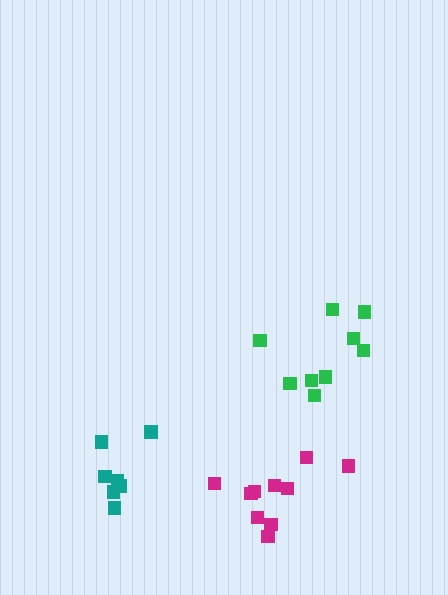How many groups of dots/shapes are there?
There are 3 groups.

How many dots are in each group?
Group 1: 9 dots, Group 2: 7 dots, Group 3: 10 dots (26 total).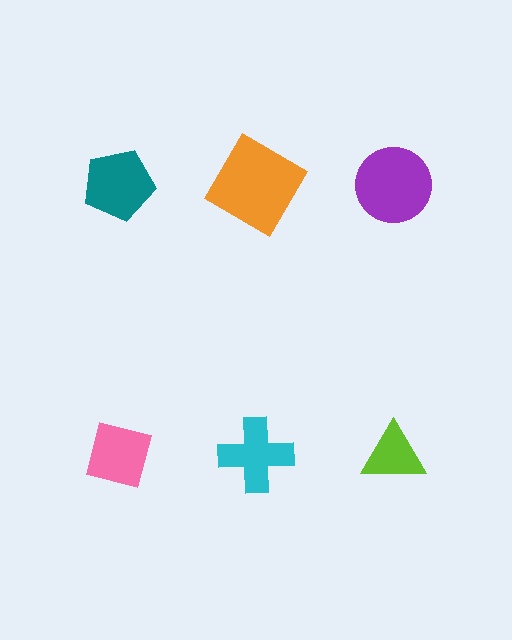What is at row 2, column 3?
A lime triangle.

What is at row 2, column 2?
A cyan cross.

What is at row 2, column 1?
A pink square.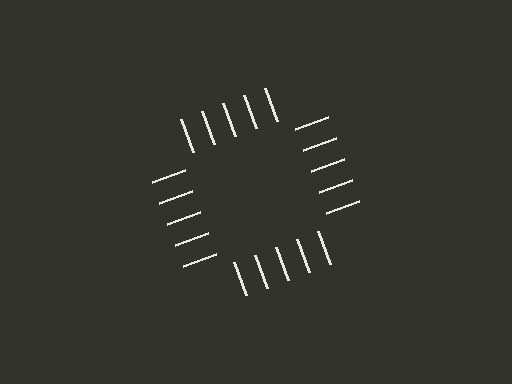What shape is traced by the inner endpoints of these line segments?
An illusory square — the line segments terminate on its edges but no continuous stroke is drawn.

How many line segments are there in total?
20 — 5 along each of the 4 edges.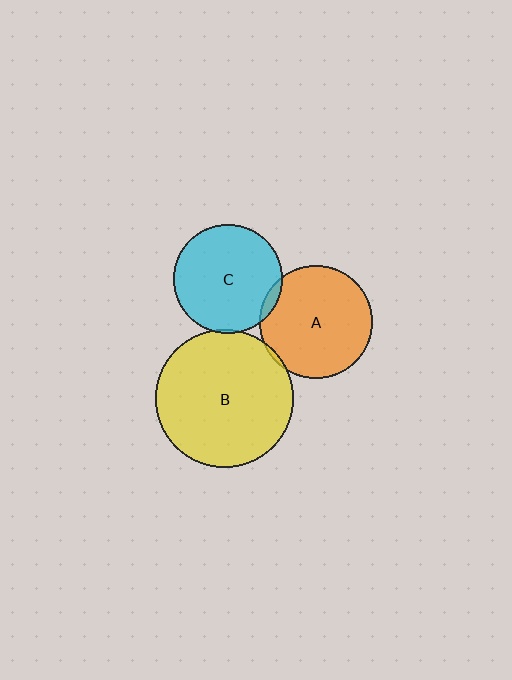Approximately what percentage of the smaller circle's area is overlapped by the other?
Approximately 5%.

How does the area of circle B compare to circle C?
Approximately 1.6 times.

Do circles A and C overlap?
Yes.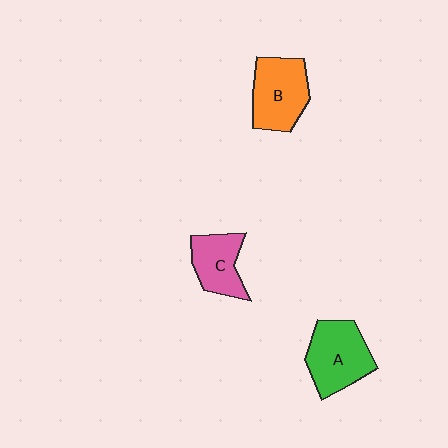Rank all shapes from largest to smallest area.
From largest to smallest: A (green), B (orange), C (pink).